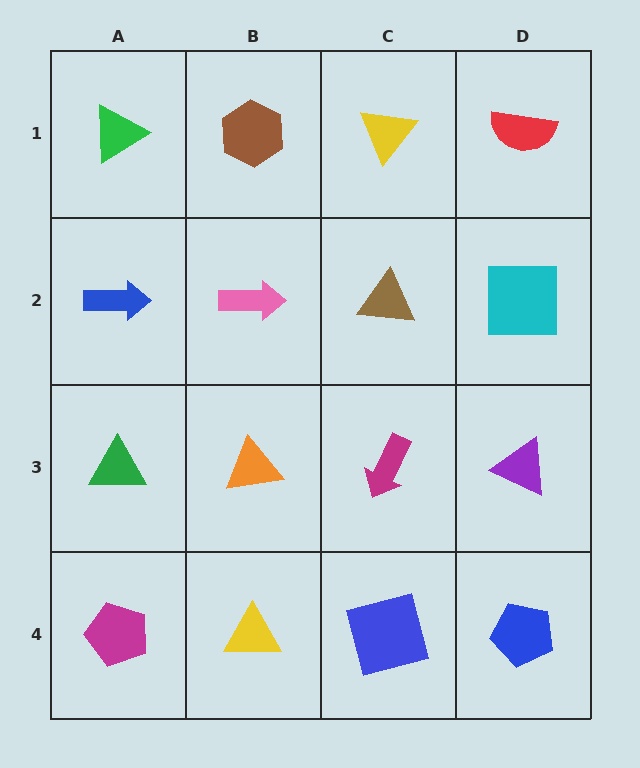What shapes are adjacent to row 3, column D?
A cyan square (row 2, column D), a blue pentagon (row 4, column D), a magenta arrow (row 3, column C).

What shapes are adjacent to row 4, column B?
An orange triangle (row 3, column B), a magenta pentagon (row 4, column A), a blue square (row 4, column C).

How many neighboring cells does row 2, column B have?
4.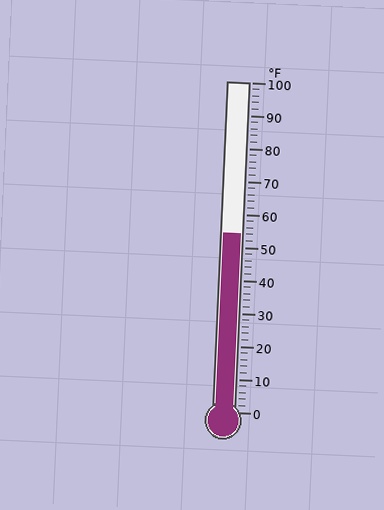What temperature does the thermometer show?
The thermometer shows approximately 54°F.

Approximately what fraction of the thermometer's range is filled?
The thermometer is filled to approximately 55% of its range.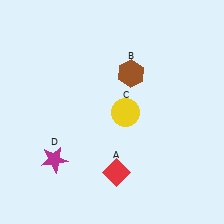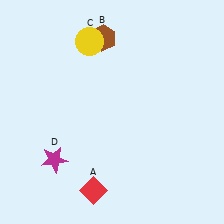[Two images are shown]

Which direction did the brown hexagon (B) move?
The brown hexagon (B) moved up.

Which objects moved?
The objects that moved are: the red diamond (A), the brown hexagon (B), the yellow circle (C).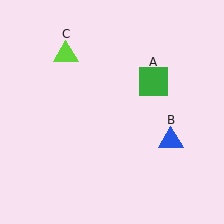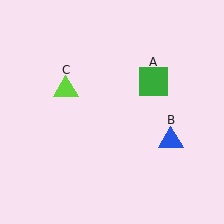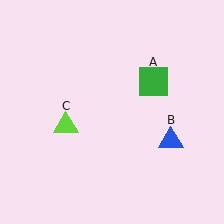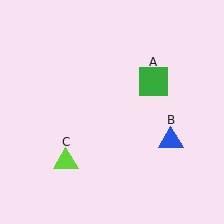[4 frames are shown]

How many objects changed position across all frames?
1 object changed position: lime triangle (object C).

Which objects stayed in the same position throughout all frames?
Green square (object A) and blue triangle (object B) remained stationary.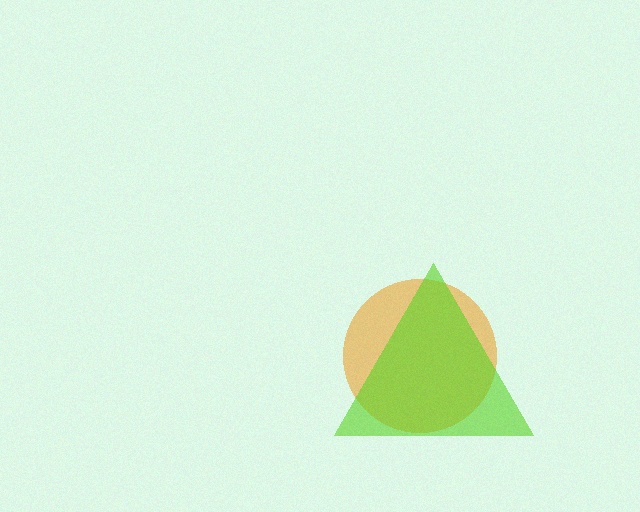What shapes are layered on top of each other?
The layered shapes are: an orange circle, a lime triangle.